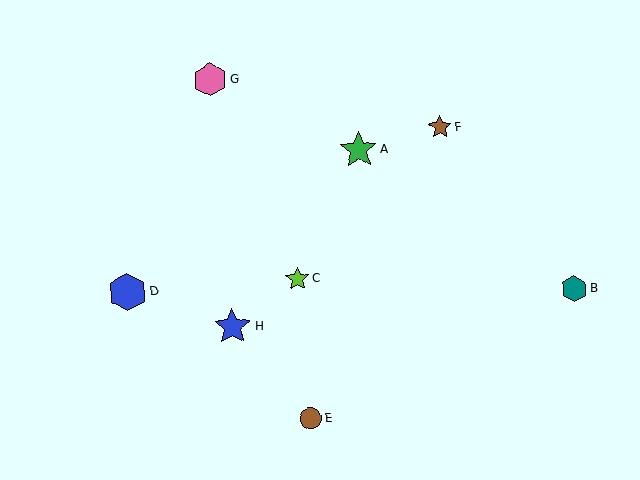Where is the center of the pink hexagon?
The center of the pink hexagon is at (210, 80).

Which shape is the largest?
The blue hexagon (labeled D) is the largest.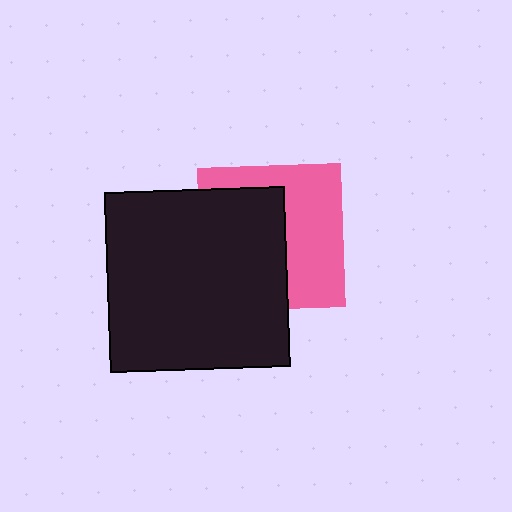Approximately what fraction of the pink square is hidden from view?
Roughly 52% of the pink square is hidden behind the black square.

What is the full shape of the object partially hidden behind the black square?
The partially hidden object is a pink square.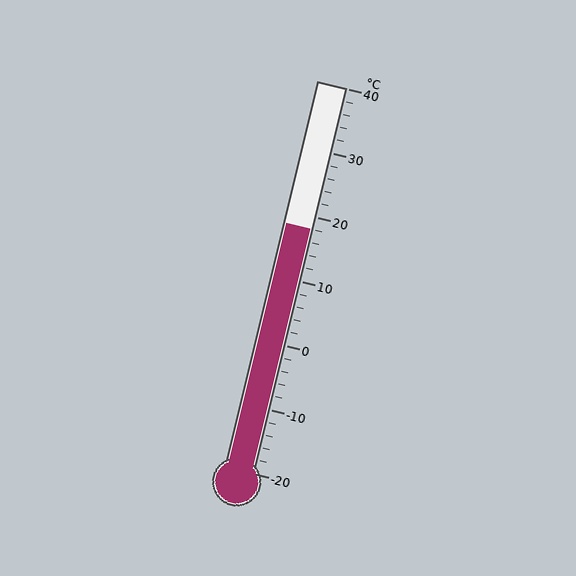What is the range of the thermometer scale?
The thermometer scale ranges from -20°C to 40°C.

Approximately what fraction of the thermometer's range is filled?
The thermometer is filled to approximately 65% of its range.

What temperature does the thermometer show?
The thermometer shows approximately 18°C.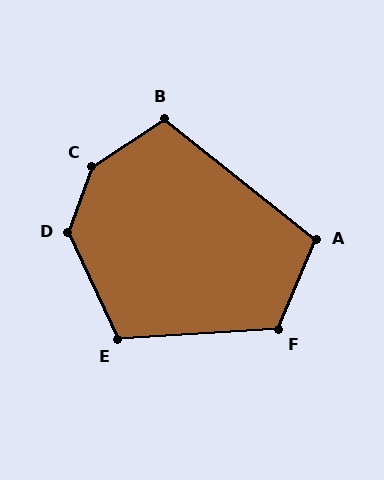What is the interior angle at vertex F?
Approximately 116 degrees (obtuse).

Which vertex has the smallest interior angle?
A, at approximately 106 degrees.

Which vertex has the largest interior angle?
C, at approximately 143 degrees.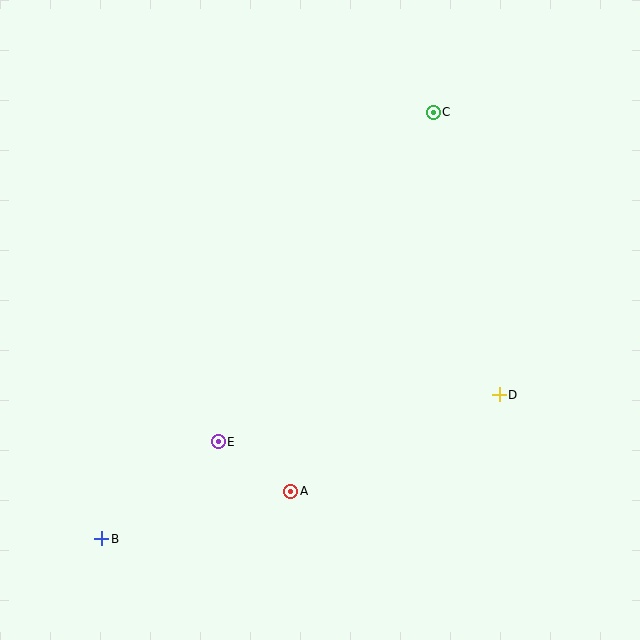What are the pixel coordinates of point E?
Point E is at (218, 442).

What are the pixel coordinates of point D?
Point D is at (499, 395).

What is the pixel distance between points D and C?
The distance between D and C is 290 pixels.